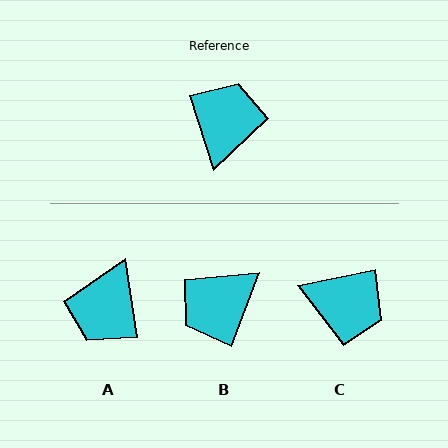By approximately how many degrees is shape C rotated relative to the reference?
Approximately 97 degrees clockwise.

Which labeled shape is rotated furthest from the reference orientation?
A, about 171 degrees away.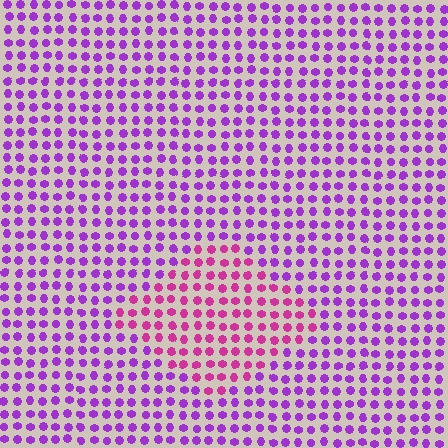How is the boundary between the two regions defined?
The boundary is defined purely by a slight shift in hue (about 39 degrees). Spacing, size, and orientation are identical on both sides.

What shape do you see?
I see a diamond.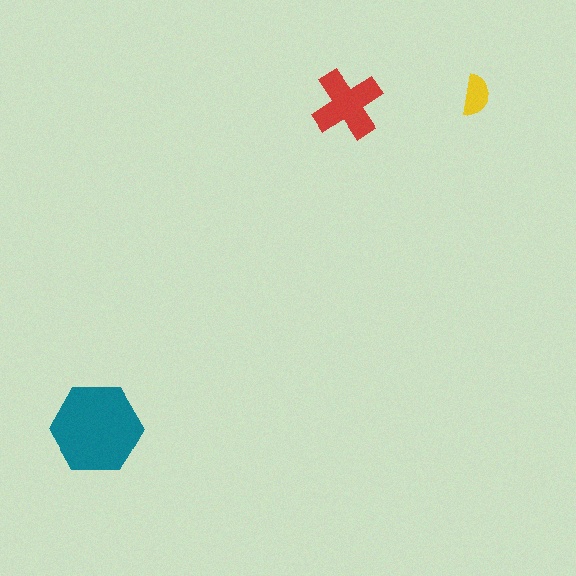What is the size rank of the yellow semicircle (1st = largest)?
3rd.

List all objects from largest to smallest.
The teal hexagon, the red cross, the yellow semicircle.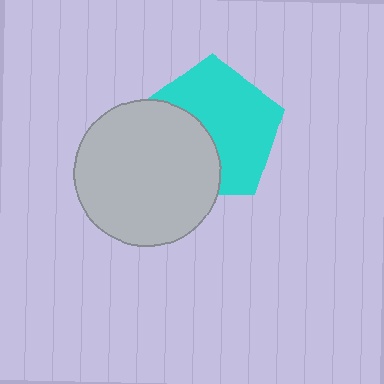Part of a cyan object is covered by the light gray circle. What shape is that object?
It is a pentagon.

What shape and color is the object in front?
The object in front is a light gray circle.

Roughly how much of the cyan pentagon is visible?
About half of it is visible (roughly 61%).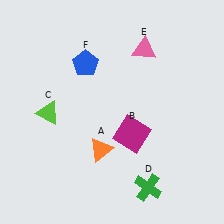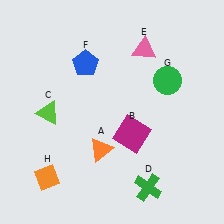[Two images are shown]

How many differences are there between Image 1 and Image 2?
There are 2 differences between the two images.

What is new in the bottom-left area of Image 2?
An orange diamond (H) was added in the bottom-left area of Image 2.